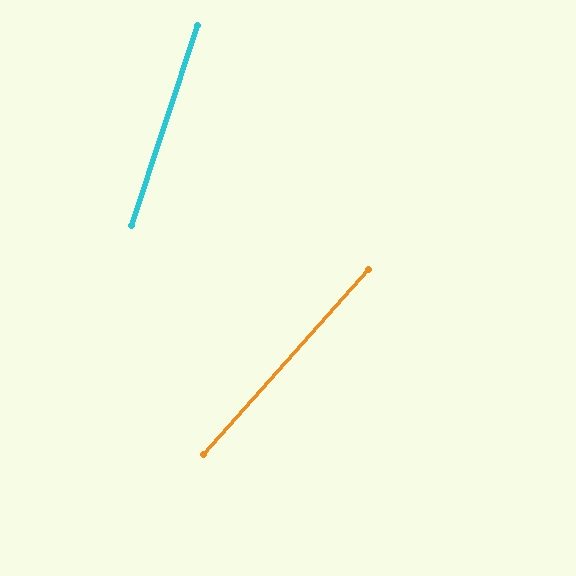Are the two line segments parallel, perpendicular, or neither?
Neither parallel nor perpendicular — they differ by about 24°.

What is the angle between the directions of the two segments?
Approximately 24 degrees.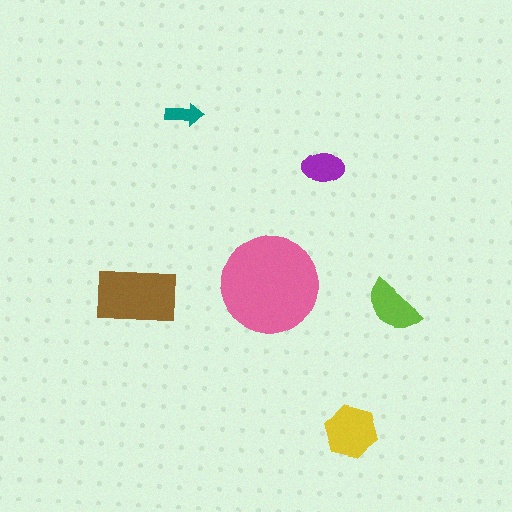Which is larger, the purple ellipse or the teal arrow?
The purple ellipse.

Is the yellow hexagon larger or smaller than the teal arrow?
Larger.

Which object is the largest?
The pink circle.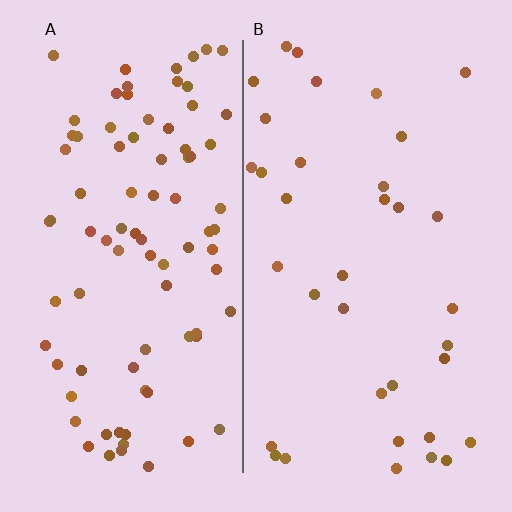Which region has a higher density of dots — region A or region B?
A (the left).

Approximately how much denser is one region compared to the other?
Approximately 2.4× — region A over region B.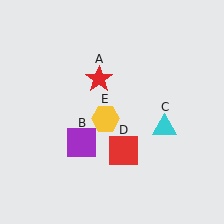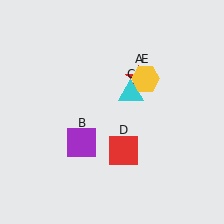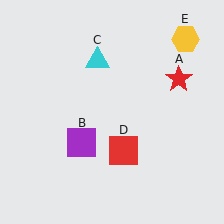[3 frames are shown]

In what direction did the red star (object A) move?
The red star (object A) moved right.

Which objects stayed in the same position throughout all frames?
Purple square (object B) and red square (object D) remained stationary.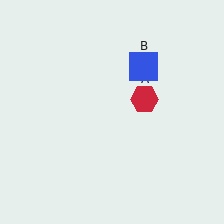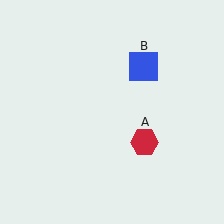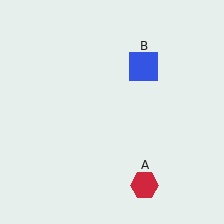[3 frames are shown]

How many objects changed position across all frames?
1 object changed position: red hexagon (object A).